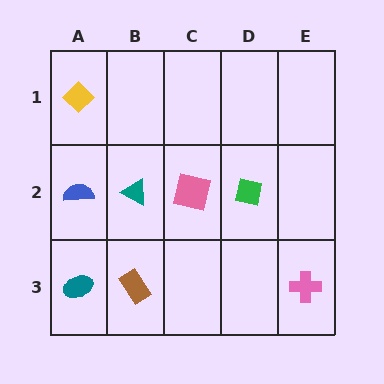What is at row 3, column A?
A teal ellipse.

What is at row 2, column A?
A blue semicircle.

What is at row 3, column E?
A pink cross.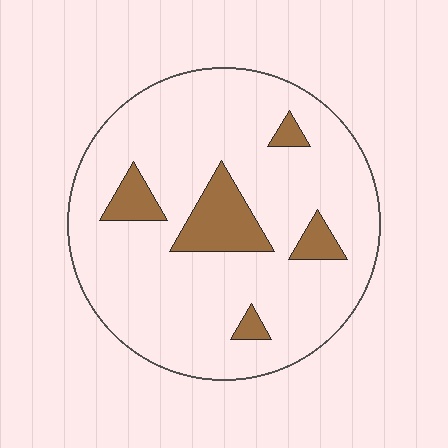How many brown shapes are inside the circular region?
5.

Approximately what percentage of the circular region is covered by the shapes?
Approximately 15%.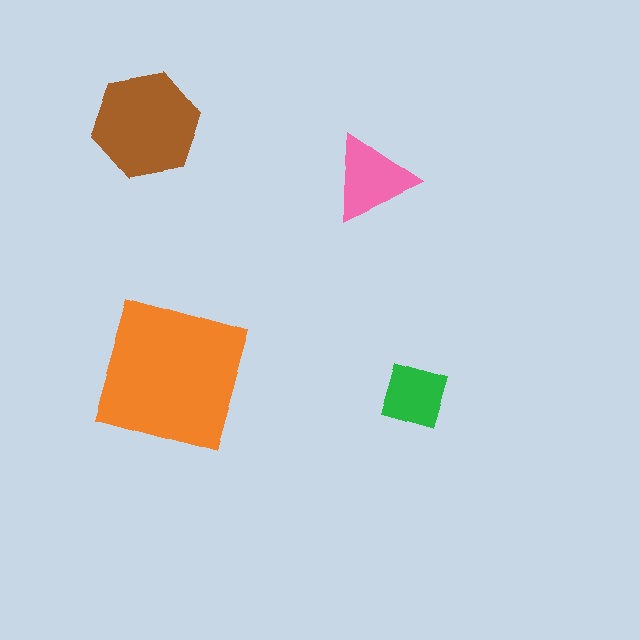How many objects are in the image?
There are 4 objects in the image.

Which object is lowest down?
The green diamond is bottommost.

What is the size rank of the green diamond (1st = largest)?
4th.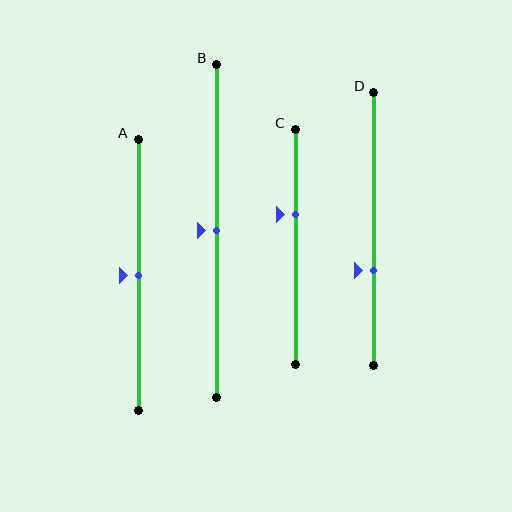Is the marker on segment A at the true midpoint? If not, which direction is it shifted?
Yes, the marker on segment A is at the true midpoint.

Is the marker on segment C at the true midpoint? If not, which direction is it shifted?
No, the marker on segment C is shifted upward by about 14% of the segment length.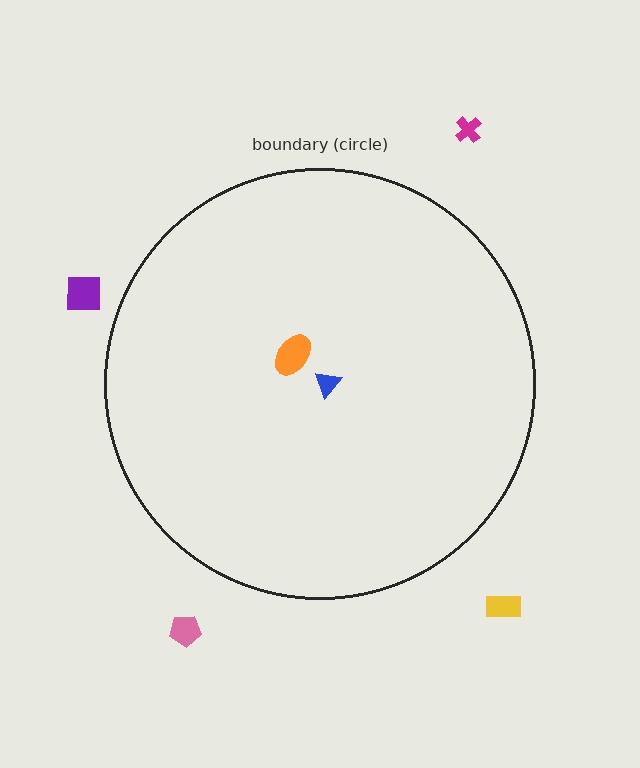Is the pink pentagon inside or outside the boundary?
Outside.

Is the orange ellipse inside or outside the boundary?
Inside.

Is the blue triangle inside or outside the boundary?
Inside.